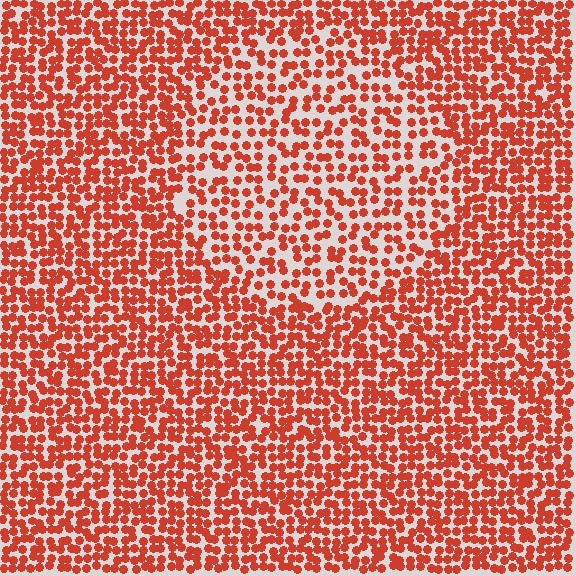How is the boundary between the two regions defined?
The boundary is defined by a change in element density (approximately 1.6x ratio). All elements are the same color, size, and shape.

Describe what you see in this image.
The image contains small red elements arranged at two different densities. A circle-shaped region is visible where the elements are less densely packed than the surrounding area.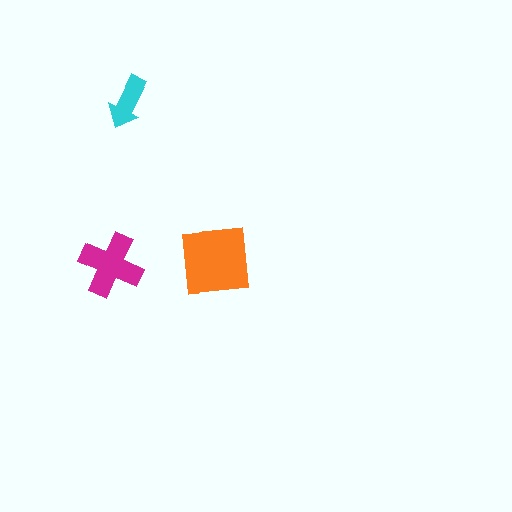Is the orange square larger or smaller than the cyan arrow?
Larger.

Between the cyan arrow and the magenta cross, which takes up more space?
The magenta cross.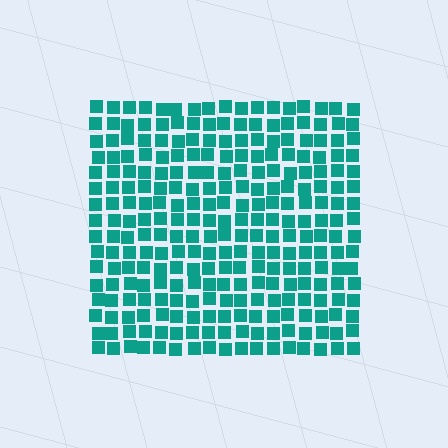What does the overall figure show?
The overall figure shows a square.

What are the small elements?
The small elements are squares.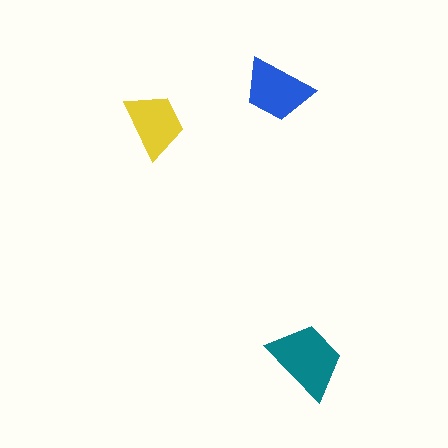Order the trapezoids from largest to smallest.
the teal one, the blue one, the yellow one.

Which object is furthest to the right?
The teal trapezoid is rightmost.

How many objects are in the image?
There are 3 objects in the image.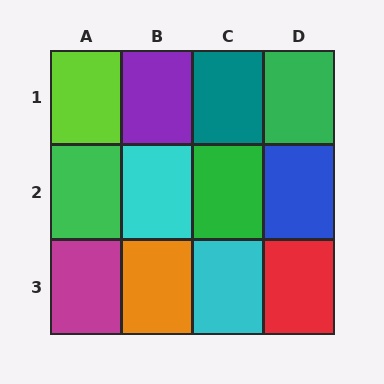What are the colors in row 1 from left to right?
Lime, purple, teal, green.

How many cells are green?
3 cells are green.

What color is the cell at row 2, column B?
Cyan.